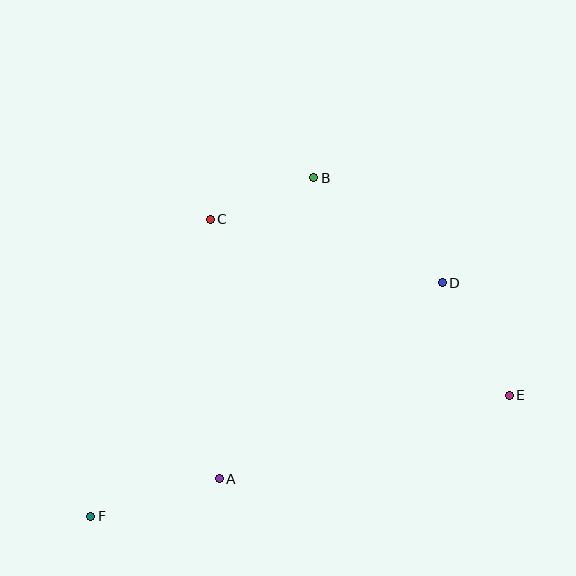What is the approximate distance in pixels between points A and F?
The distance between A and F is approximately 134 pixels.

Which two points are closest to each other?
Points B and C are closest to each other.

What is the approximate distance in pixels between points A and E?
The distance between A and E is approximately 302 pixels.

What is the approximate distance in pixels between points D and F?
The distance between D and F is approximately 423 pixels.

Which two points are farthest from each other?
Points E and F are farthest from each other.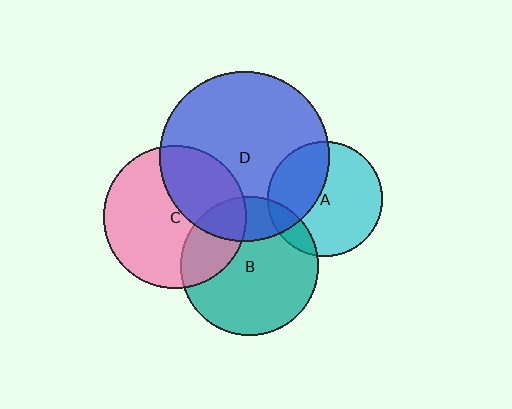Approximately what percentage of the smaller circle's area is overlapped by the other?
Approximately 35%.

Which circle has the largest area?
Circle D (blue).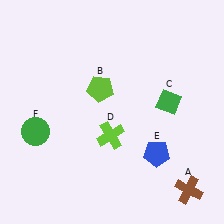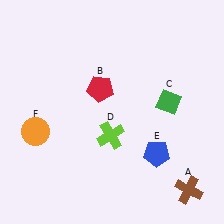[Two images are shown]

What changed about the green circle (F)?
In Image 1, F is green. In Image 2, it changed to orange.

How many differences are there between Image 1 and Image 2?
There are 2 differences between the two images.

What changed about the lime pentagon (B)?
In Image 1, B is lime. In Image 2, it changed to red.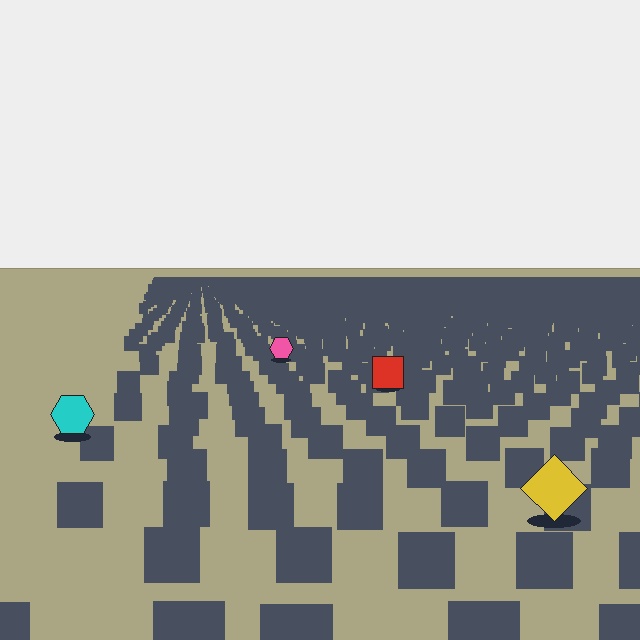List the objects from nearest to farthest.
From nearest to farthest: the yellow diamond, the cyan hexagon, the red square, the pink hexagon.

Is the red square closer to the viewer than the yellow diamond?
No. The yellow diamond is closer — you can tell from the texture gradient: the ground texture is coarser near it.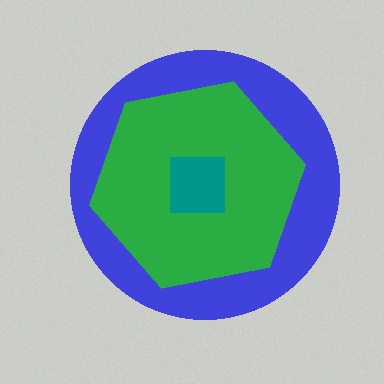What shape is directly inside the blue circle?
The green hexagon.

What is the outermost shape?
The blue circle.